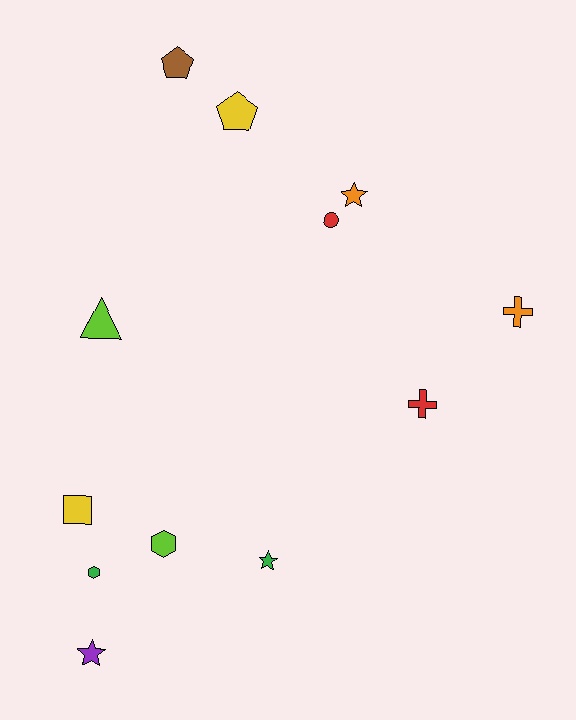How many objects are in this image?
There are 12 objects.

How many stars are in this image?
There are 3 stars.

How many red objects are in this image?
There are 2 red objects.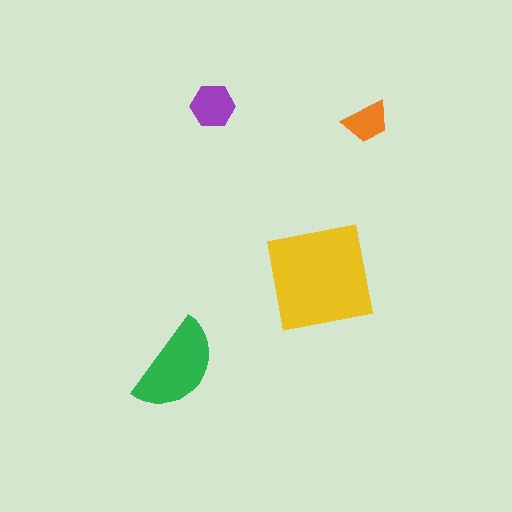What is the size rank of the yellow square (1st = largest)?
1st.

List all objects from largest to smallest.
The yellow square, the green semicircle, the purple hexagon, the orange trapezoid.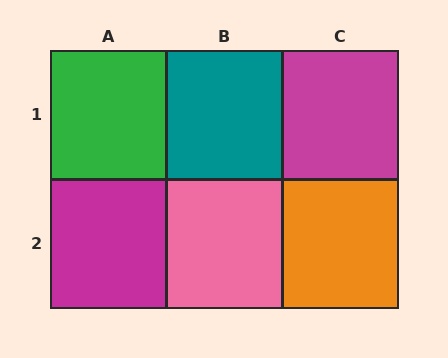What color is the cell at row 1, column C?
Magenta.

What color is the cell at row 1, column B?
Teal.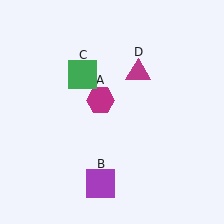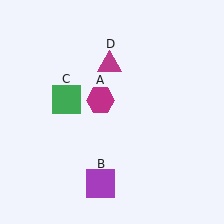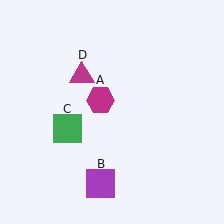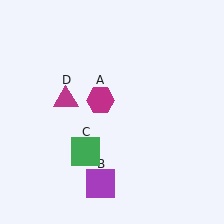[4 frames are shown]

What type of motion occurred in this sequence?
The green square (object C), magenta triangle (object D) rotated counterclockwise around the center of the scene.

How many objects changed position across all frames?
2 objects changed position: green square (object C), magenta triangle (object D).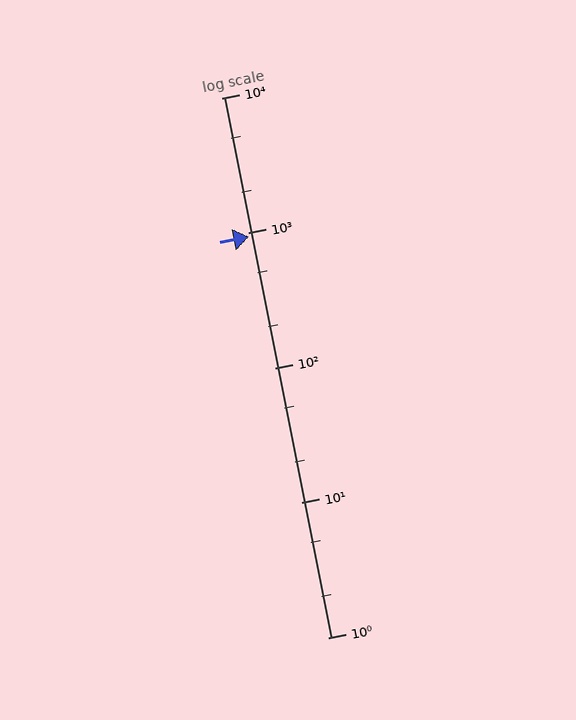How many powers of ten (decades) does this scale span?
The scale spans 4 decades, from 1 to 10000.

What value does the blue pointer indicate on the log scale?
The pointer indicates approximately 940.